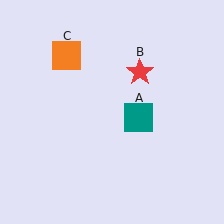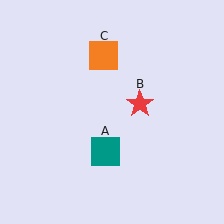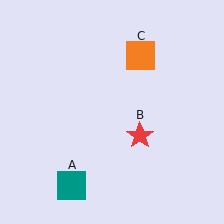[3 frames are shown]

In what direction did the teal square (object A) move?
The teal square (object A) moved down and to the left.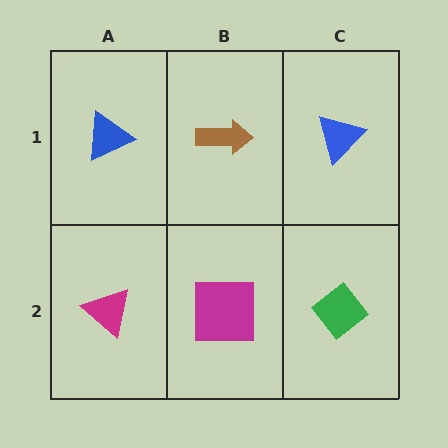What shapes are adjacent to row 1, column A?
A magenta triangle (row 2, column A), a brown arrow (row 1, column B).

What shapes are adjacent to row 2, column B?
A brown arrow (row 1, column B), a magenta triangle (row 2, column A), a green diamond (row 2, column C).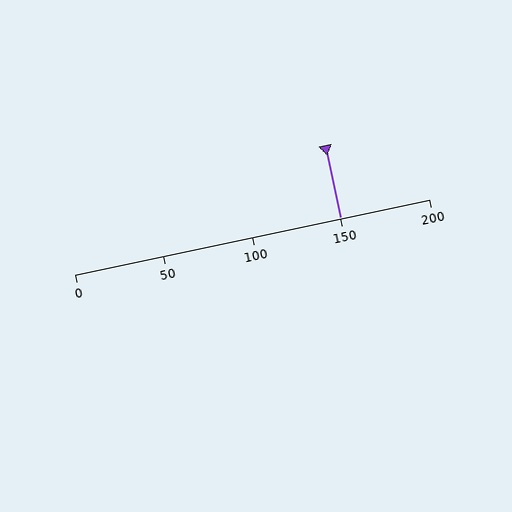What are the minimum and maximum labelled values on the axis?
The axis runs from 0 to 200.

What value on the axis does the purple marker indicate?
The marker indicates approximately 150.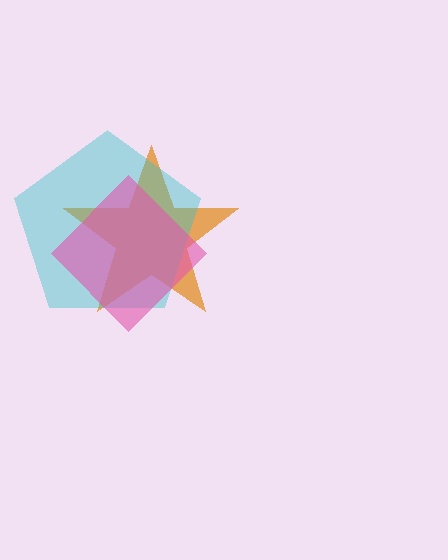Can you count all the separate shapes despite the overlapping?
Yes, there are 3 separate shapes.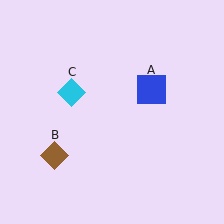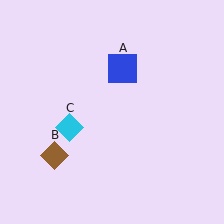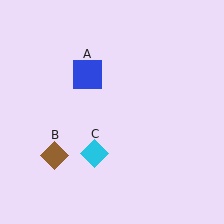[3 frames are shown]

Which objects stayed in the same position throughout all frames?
Brown diamond (object B) remained stationary.